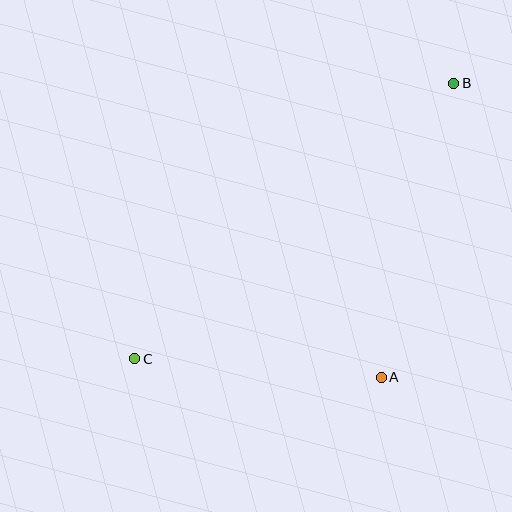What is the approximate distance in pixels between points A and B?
The distance between A and B is approximately 303 pixels.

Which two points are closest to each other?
Points A and C are closest to each other.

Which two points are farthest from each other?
Points B and C are farthest from each other.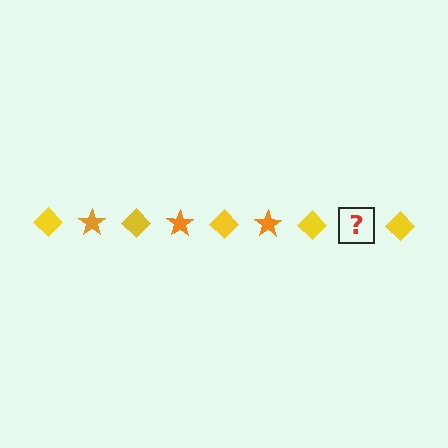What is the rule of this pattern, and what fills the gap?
The rule is that the pattern alternates between yellow diamond and orange star. The gap should be filled with an orange star.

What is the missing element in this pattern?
The missing element is an orange star.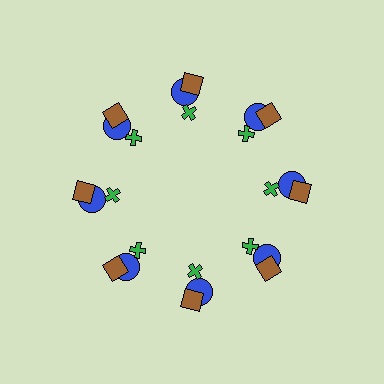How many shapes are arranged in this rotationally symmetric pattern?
There are 24 shapes, arranged in 8 groups of 3.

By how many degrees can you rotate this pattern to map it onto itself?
The pattern maps onto itself every 45 degrees of rotation.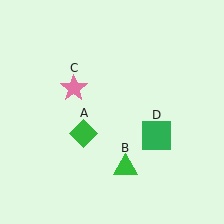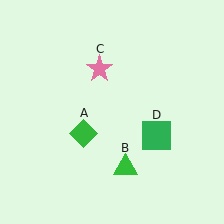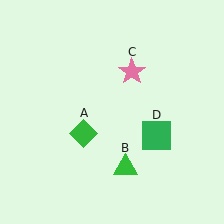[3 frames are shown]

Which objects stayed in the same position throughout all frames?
Green diamond (object A) and green triangle (object B) and green square (object D) remained stationary.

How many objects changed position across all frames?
1 object changed position: pink star (object C).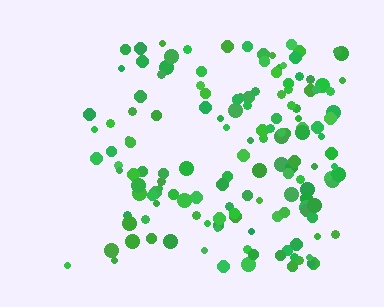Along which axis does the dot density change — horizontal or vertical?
Horizontal.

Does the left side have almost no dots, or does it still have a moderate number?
Still a moderate number, just noticeably fewer than the right.